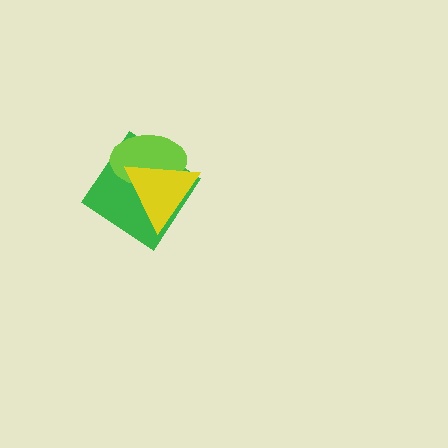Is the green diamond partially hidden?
Yes, it is partially covered by another shape.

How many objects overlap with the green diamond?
2 objects overlap with the green diamond.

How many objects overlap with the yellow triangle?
2 objects overlap with the yellow triangle.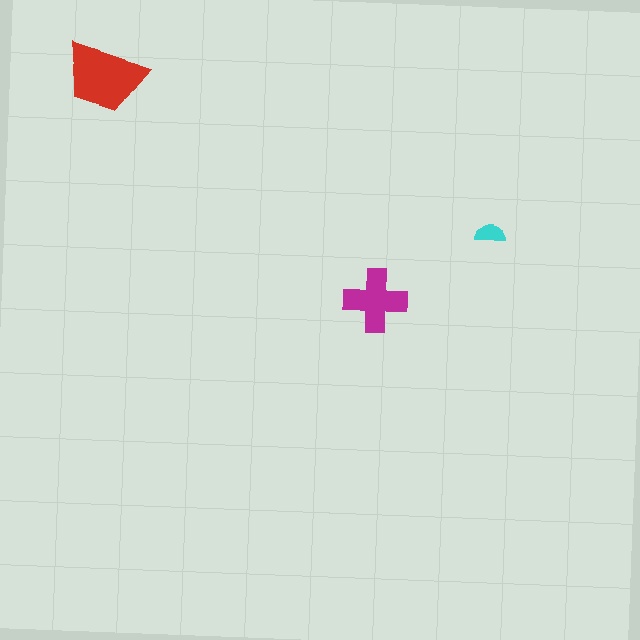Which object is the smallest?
The cyan semicircle.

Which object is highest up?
The red trapezoid is topmost.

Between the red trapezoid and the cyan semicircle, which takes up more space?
The red trapezoid.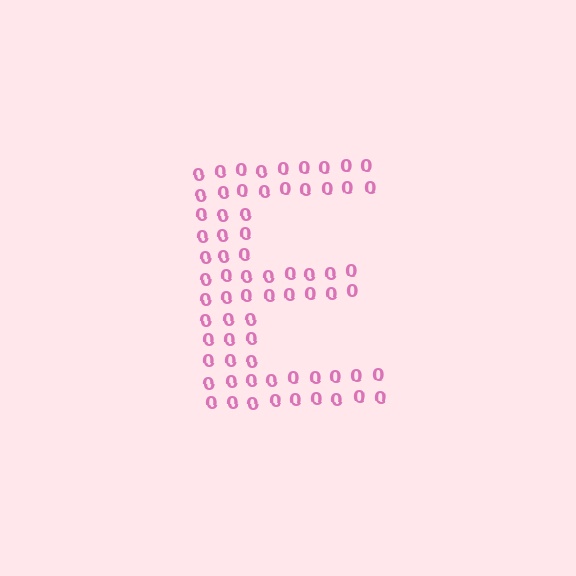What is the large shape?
The large shape is the letter E.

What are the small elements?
The small elements are digit 0's.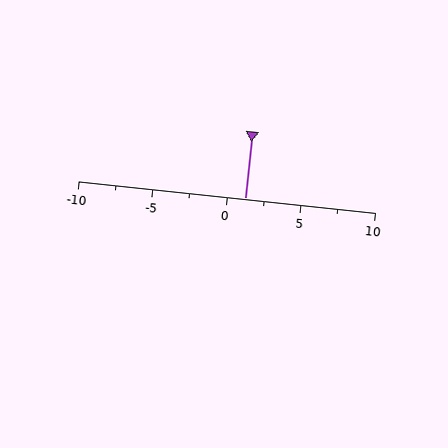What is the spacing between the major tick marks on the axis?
The major ticks are spaced 5 apart.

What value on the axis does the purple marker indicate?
The marker indicates approximately 1.2.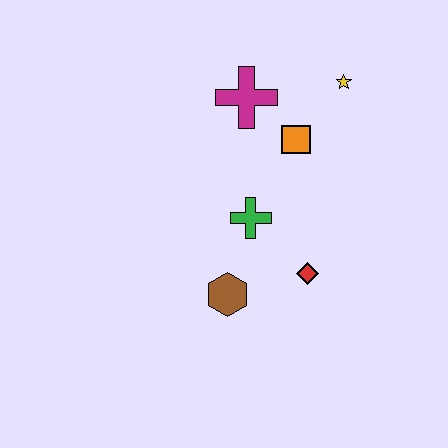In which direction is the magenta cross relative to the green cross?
The magenta cross is above the green cross.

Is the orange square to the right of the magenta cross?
Yes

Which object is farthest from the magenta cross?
The brown hexagon is farthest from the magenta cross.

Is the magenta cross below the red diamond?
No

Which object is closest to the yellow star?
The orange square is closest to the yellow star.